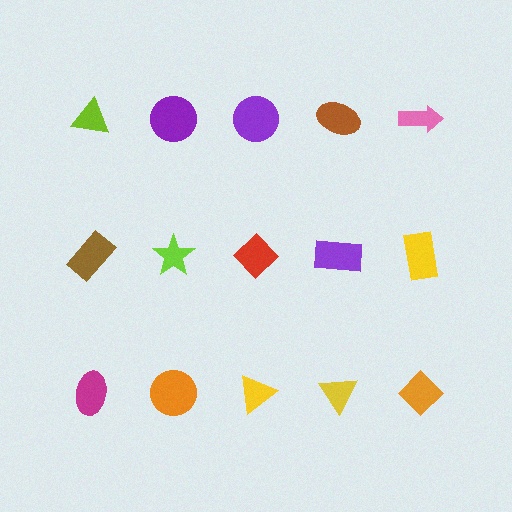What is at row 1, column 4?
A brown ellipse.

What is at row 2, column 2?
A lime star.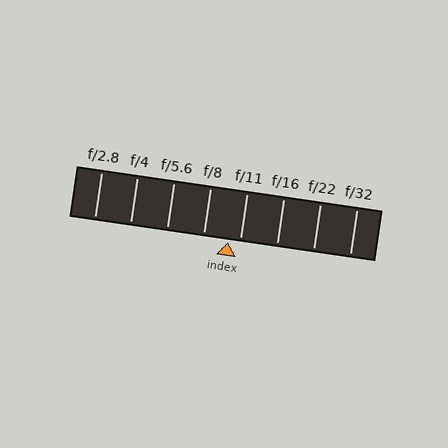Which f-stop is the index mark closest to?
The index mark is closest to f/11.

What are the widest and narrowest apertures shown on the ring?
The widest aperture shown is f/2.8 and the narrowest is f/32.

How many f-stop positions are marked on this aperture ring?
There are 8 f-stop positions marked.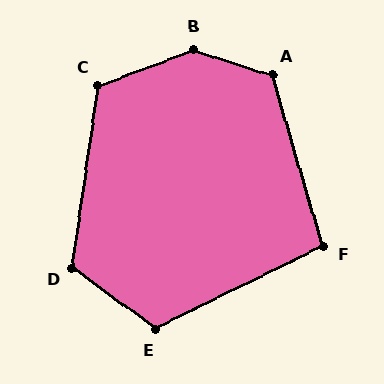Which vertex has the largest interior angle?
B, at approximately 142 degrees.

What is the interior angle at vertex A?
Approximately 124 degrees (obtuse).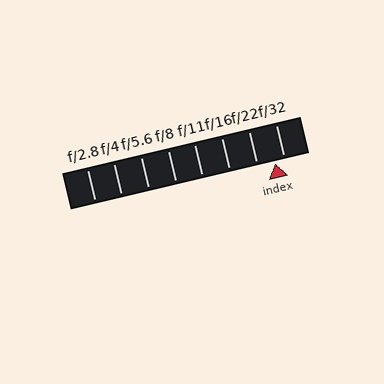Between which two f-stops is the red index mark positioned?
The index mark is between f/22 and f/32.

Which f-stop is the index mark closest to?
The index mark is closest to f/32.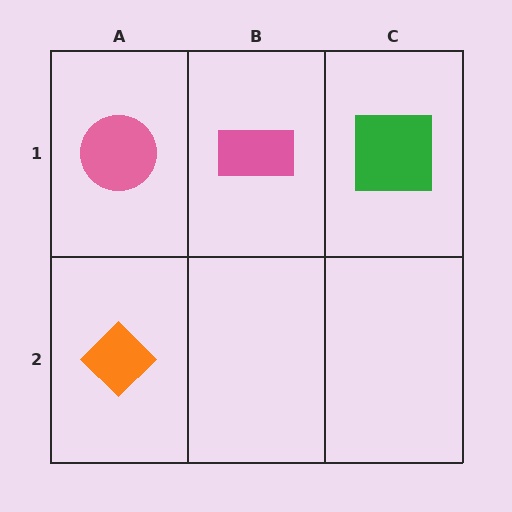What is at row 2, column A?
An orange diamond.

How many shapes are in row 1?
3 shapes.